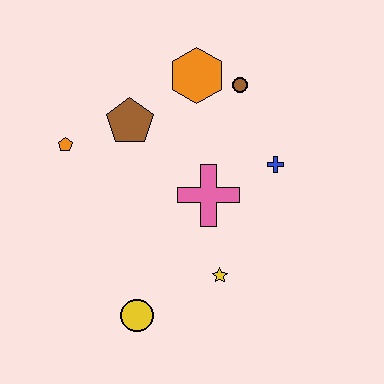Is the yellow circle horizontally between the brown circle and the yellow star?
No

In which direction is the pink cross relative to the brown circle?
The pink cross is below the brown circle.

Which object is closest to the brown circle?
The orange hexagon is closest to the brown circle.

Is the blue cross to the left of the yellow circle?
No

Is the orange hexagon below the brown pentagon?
No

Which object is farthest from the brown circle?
The yellow circle is farthest from the brown circle.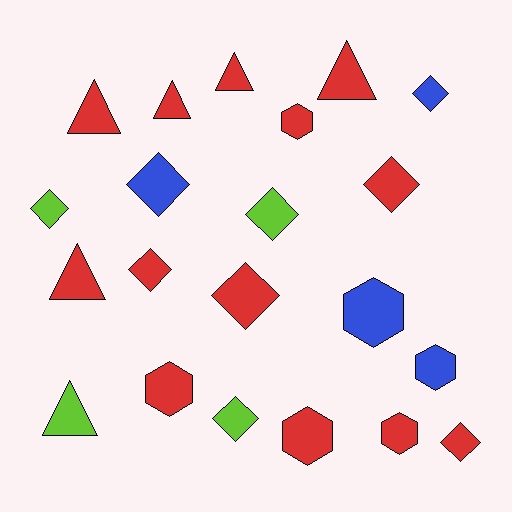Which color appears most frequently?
Red, with 13 objects.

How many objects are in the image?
There are 21 objects.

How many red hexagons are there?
There are 4 red hexagons.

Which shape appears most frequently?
Diamond, with 9 objects.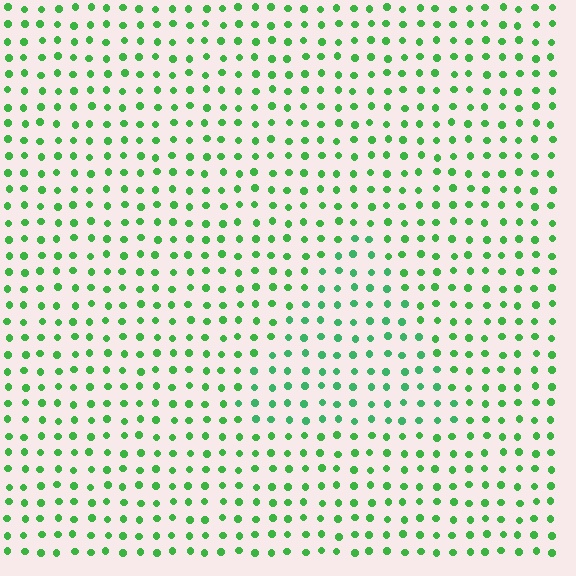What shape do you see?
I see a triangle.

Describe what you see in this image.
The image is filled with small green elements in a uniform arrangement. A triangle-shaped region is visible where the elements are tinted to a slightly different hue, forming a subtle color boundary.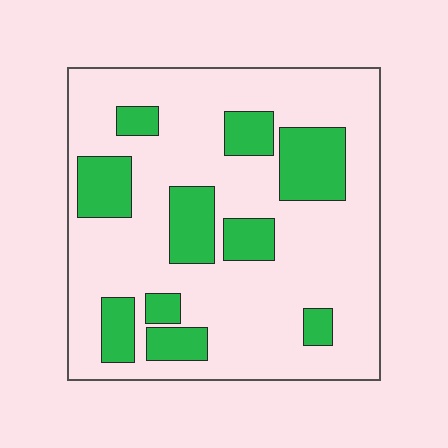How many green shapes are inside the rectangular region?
10.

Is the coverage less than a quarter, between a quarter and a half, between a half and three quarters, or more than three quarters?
Less than a quarter.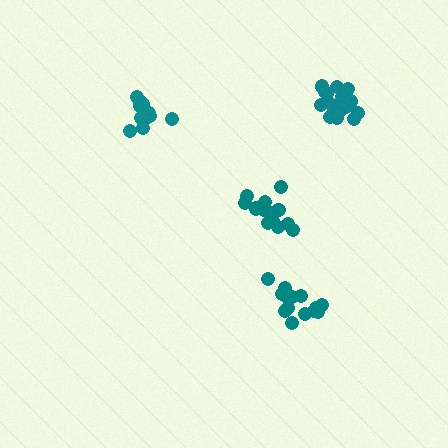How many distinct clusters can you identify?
There are 4 distinct clusters.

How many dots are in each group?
Group 1: 14 dots, Group 2: 14 dots, Group 3: 12 dots, Group 4: 16 dots (56 total).